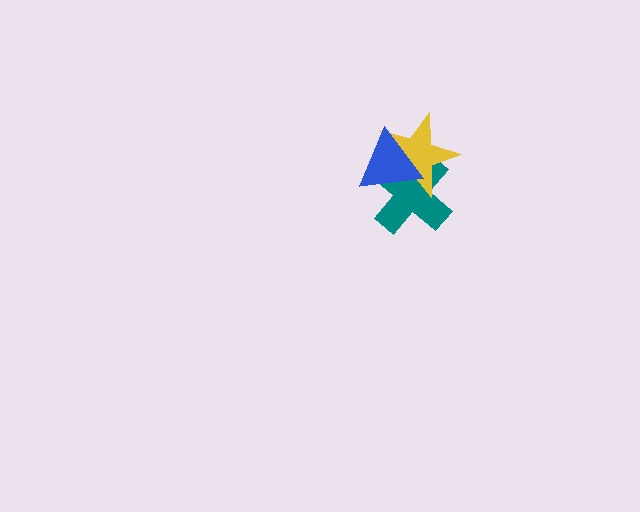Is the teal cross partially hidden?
Yes, it is partially covered by another shape.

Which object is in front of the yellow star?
The blue triangle is in front of the yellow star.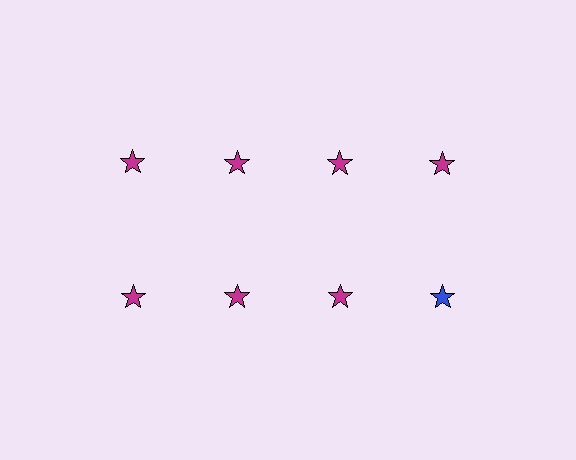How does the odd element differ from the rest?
It has a different color: blue instead of magenta.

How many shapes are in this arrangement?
There are 8 shapes arranged in a grid pattern.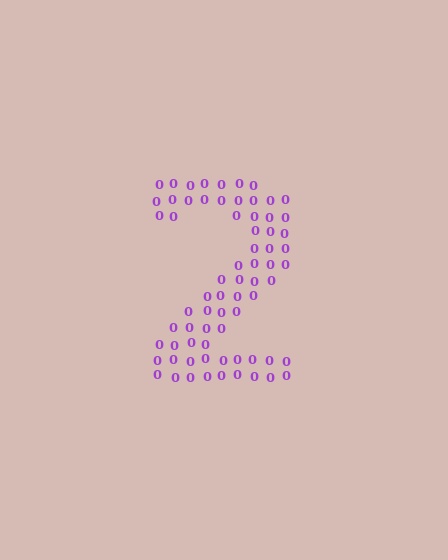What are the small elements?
The small elements are digit 0's.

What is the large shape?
The large shape is the digit 2.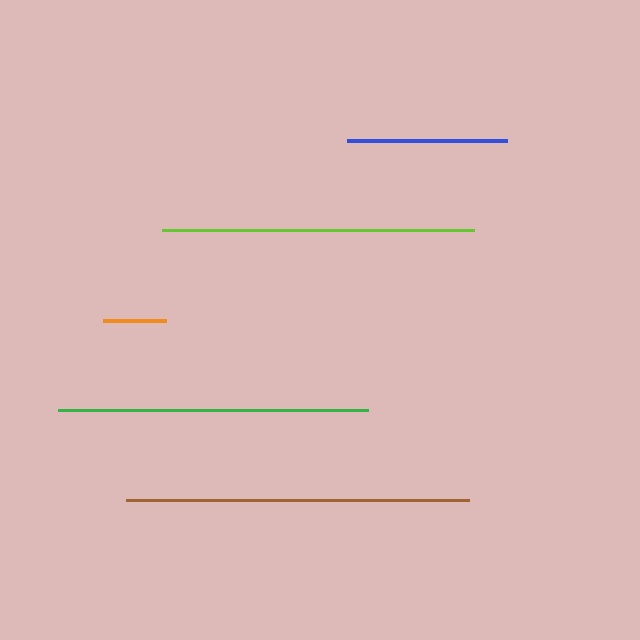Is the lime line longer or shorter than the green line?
The lime line is longer than the green line.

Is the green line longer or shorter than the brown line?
The brown line is longer than the green line.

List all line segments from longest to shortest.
From longest to shortest: brown, lime, green, blue, orange.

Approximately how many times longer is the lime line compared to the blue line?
The lime line is approximately 2.0 times the length of the blue line.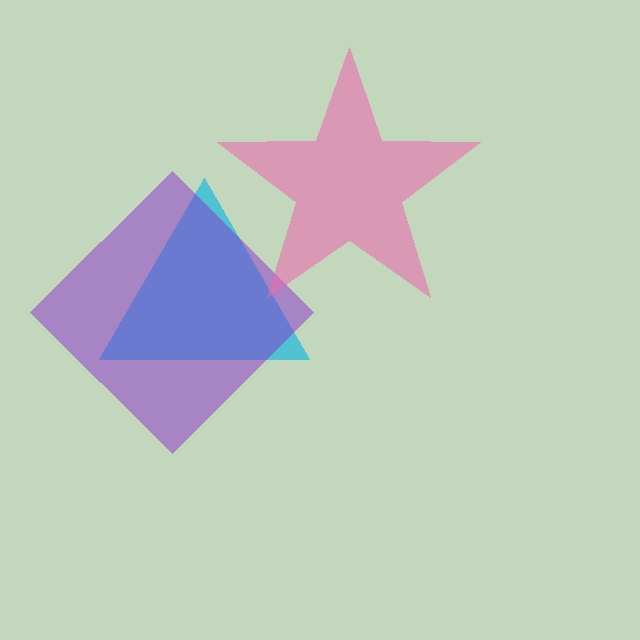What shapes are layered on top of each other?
The layered shapes are: a cyan triangle, a purple diamond, a pink star.